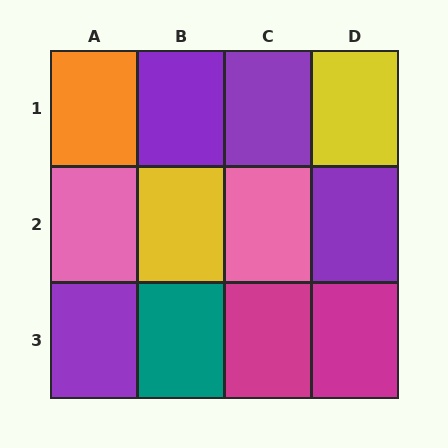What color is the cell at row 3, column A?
Purple.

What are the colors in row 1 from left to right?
Orange, purple, purple, yellow.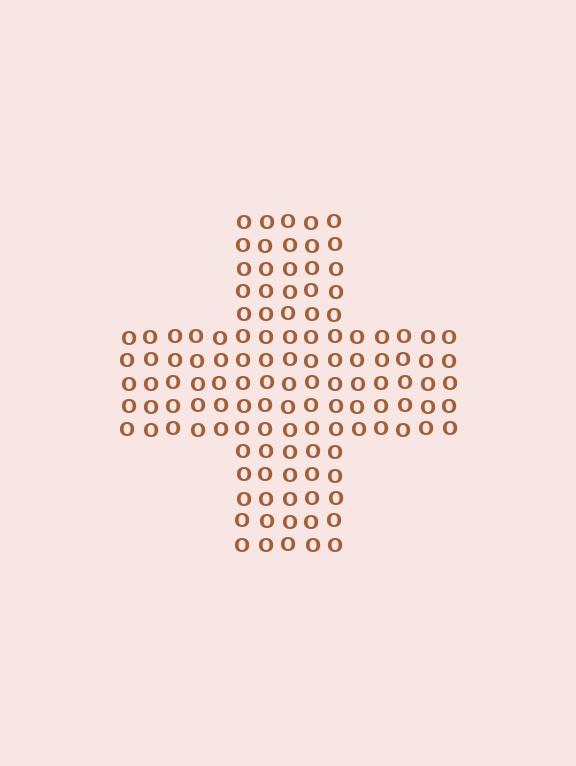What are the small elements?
The small elements are letter O's.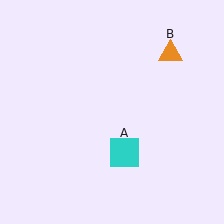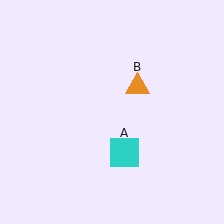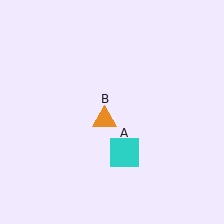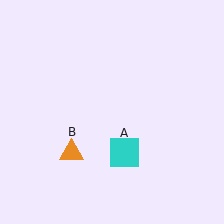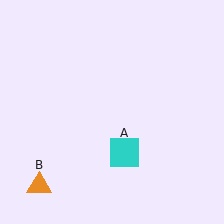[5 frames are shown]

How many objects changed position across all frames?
1 object changed position: orange triangle (object B).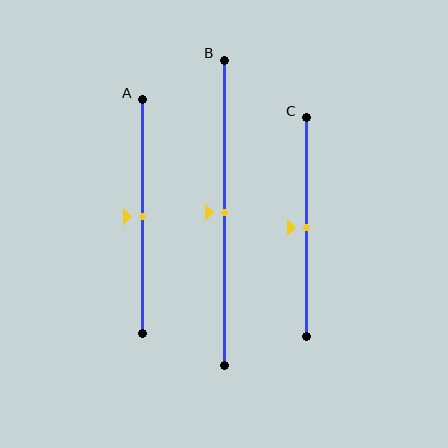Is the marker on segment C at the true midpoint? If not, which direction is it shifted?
Yes, the marker on segment C is at the true midpoint.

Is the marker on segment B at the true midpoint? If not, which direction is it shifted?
Yes, the marker on segment B is at the true midpoint.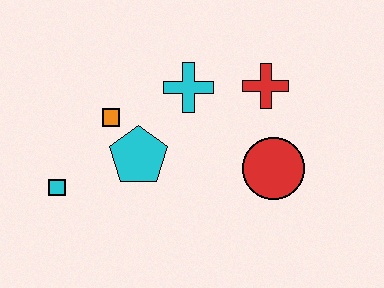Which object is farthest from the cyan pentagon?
The red cross is farthest from the cyan pentagon.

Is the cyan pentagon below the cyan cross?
Yes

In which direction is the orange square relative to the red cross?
The orange square is to the left of the red cross.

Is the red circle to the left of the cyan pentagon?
No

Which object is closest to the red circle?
The red cross is closest to the red circle.